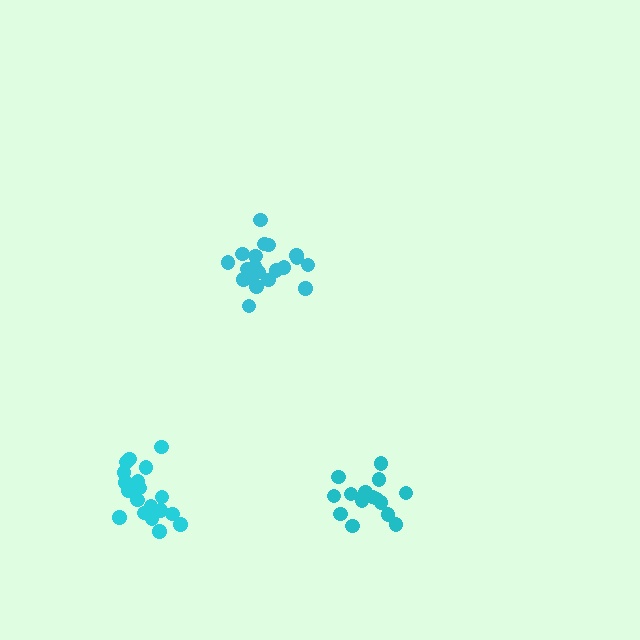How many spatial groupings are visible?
There are 3 spatial groupings.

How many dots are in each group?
Group 1: 15 dots, Group 2: 20 dots, Group 3: 20 dots (55 total).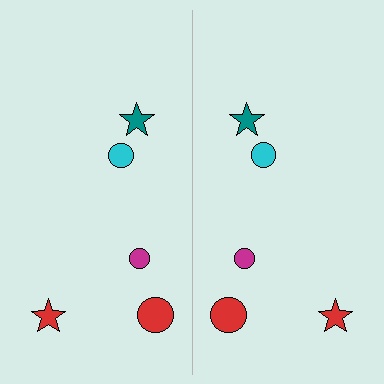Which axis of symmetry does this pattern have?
The pattern has a vertical axis of symmetry running through the center of the image.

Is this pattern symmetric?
Yes, this pattern has bilateral (reflection) symmetry.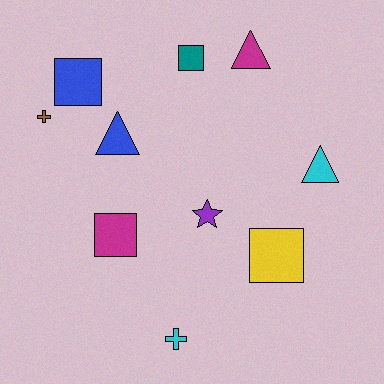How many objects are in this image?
There are 10 objects.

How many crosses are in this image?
There are 2 crosses.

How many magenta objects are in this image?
There are 2 magenta objects.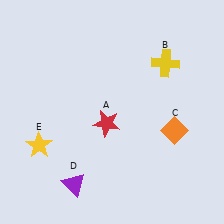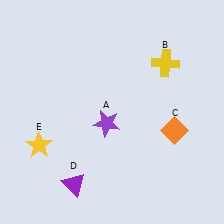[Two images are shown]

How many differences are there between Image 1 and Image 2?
There is 1 difference between the two images.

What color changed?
The star (A) changed from red in Image 1 to purple in Image 2.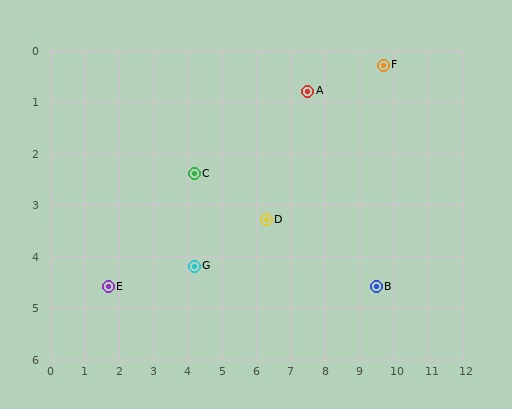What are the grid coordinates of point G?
Point G is at approximately (4.2, 4.2).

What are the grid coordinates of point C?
Point C is at approximately (4.2, 2.4).